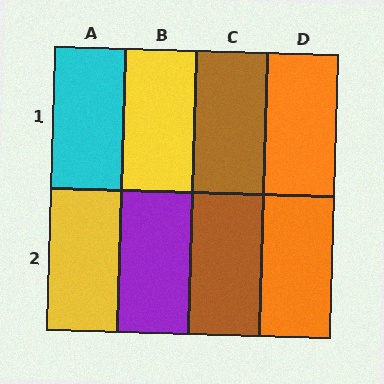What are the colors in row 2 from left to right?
Yellow, purple, brown, orange.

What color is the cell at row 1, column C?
Brown.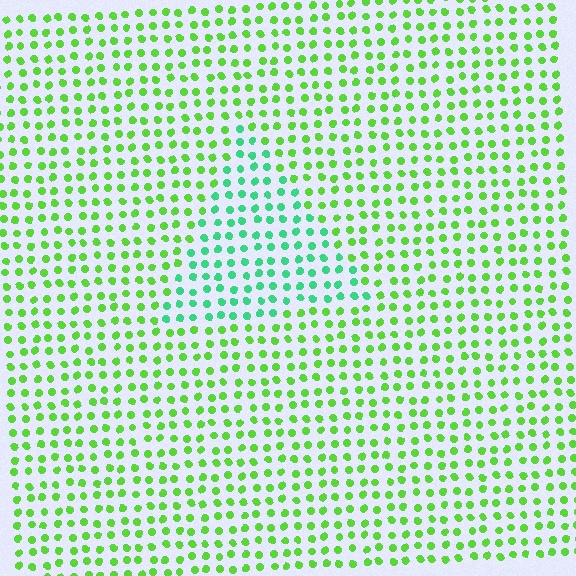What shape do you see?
I see a triangle.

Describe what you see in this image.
The image is filled with small lime elements in a uniform arrangement. A triangle-shaped region is visible where the elements are tinted to a slightly different hue, forming a subtle color boundary.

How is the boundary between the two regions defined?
The boundary is defined purely by a slight shift in hue (about 41 degrees). Spacing, size, and orientation are identical on both sides.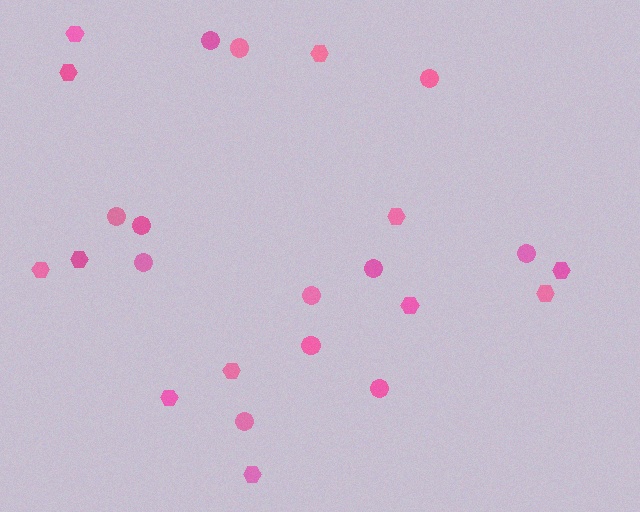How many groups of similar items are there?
There are 2 groups: one group of circles (12) and one group of hexagons (12).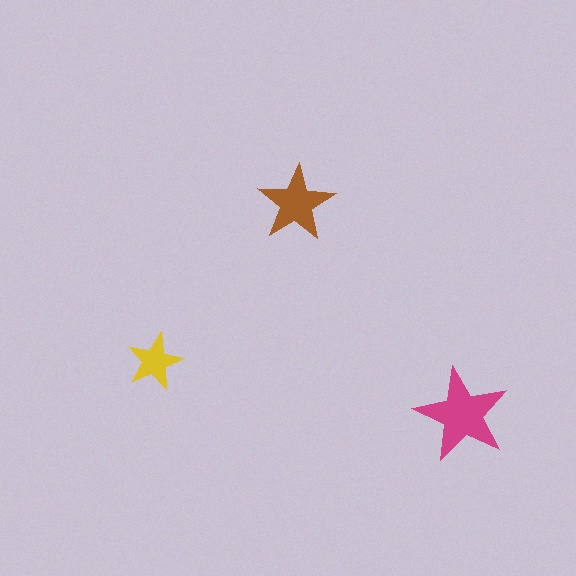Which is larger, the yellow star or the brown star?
The brown one.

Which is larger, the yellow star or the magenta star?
The magenta one.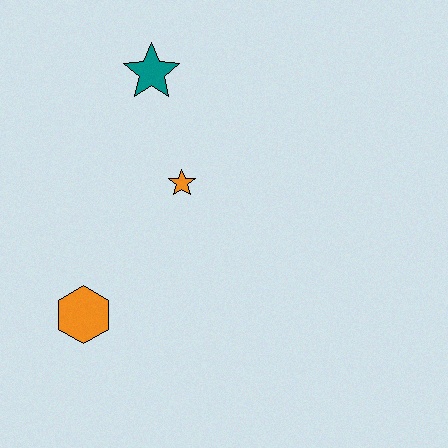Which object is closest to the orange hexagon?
The orange star is closest to the orange hexagon.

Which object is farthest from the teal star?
The orange hexagon is farthest from the teal star.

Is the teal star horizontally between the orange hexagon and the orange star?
Yes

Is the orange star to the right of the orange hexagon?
Yes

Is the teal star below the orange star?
No